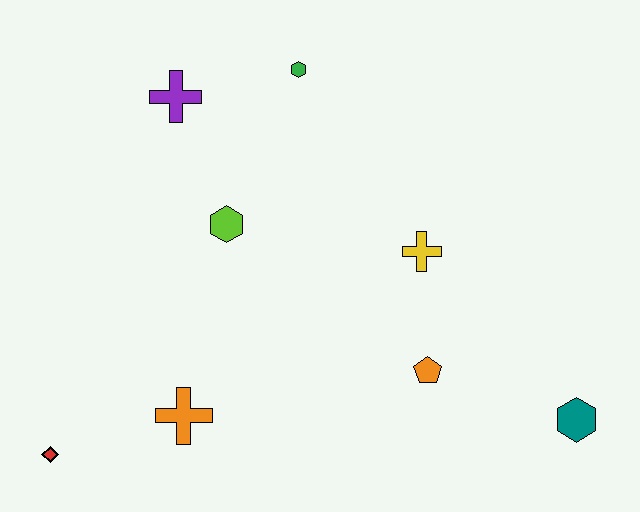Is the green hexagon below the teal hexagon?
No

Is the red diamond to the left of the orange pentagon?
Yes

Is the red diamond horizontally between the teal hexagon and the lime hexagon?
No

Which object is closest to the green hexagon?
The purple cross is closest to the green hexagon.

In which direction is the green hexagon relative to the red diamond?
The green hexagon is above the red diamond.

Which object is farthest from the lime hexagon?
The teal hexagon is farthest from the lime hexagon.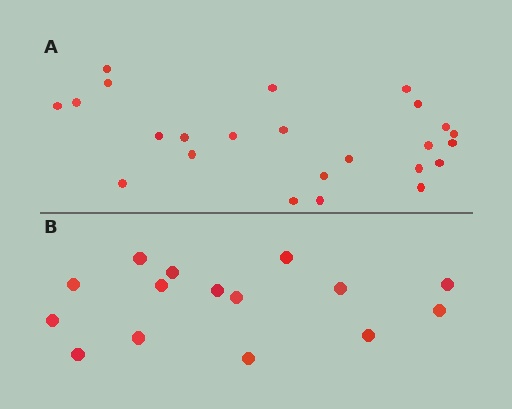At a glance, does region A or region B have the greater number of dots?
Region A (the top region) has more dots.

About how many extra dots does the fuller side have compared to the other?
Region A has roughly 8 or so more dots than region B.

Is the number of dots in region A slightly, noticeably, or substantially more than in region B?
Region A has substantially more. The ratio is roughly 1.6 to 1.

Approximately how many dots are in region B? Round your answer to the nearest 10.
About 20 dots. (The exact count is 15, which rounds to 20.)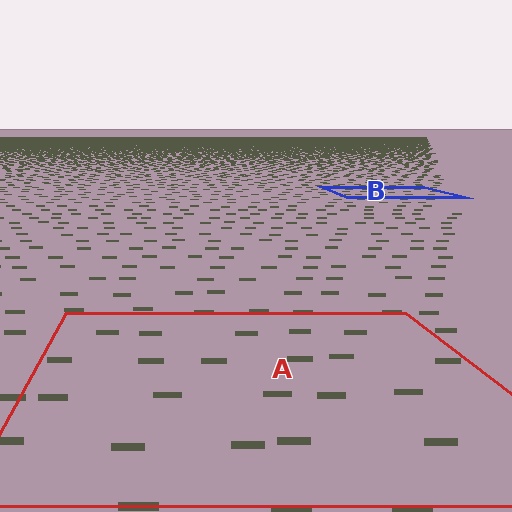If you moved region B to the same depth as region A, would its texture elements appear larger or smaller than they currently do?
They would appear larger. At a closer depth, the same texture elements are projected at a bigger on-screen size.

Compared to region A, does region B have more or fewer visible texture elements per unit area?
Region B has more texture elements per unit area — they are packed more densely because it is farther away.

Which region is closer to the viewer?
Region A is closer. The texture elements there are larger and more spread out.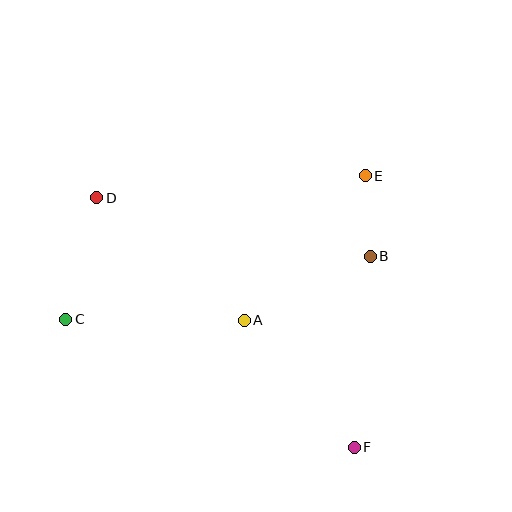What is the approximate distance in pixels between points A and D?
The distance between A and D is approximately 192 pixels.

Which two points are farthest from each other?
Points D and F are farthest from each other.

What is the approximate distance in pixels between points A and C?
The distance between A and C is approximately 179 pixels.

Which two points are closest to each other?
Points B and E are closest to each other.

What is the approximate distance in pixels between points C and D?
The distance between C and D is approximately 126 pixels.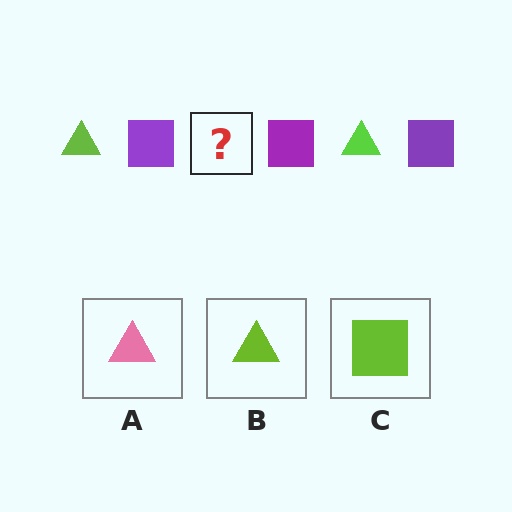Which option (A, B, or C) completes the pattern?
B.